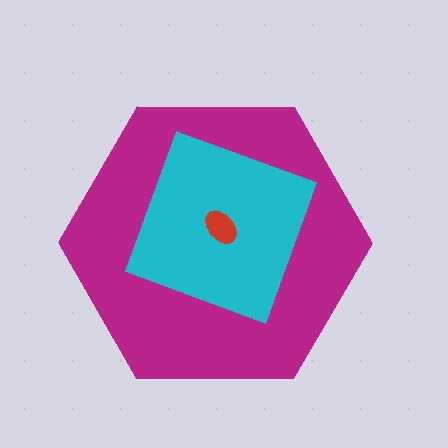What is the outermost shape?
The magenta hexagon.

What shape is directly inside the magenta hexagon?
The cyan square.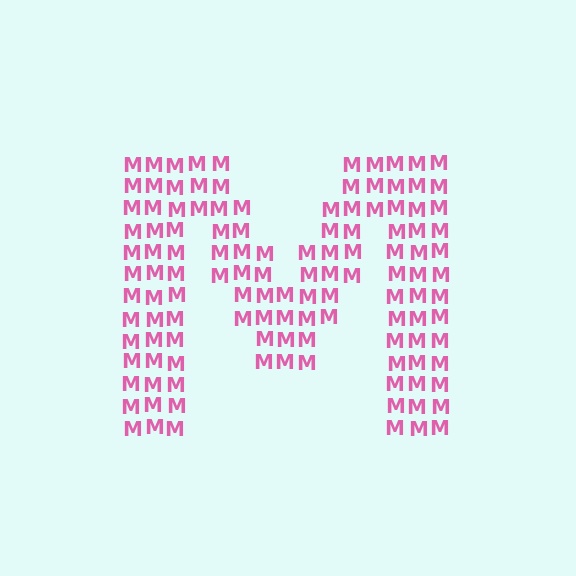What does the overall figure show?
The overall figure shows the letter M.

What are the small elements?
The small elements are letter M's.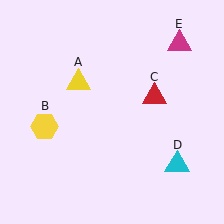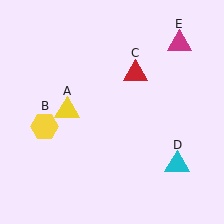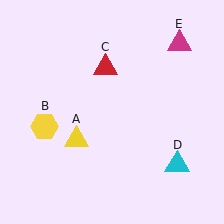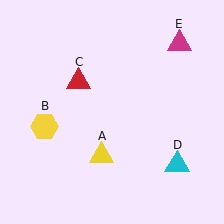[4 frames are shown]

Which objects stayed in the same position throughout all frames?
Yellow hexagon (object B) and cyan triangle (object D) and magenta triangle (object E) remained stationary.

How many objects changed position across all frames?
2 objects changed position: yellow triangle (object A), red triangle (object C).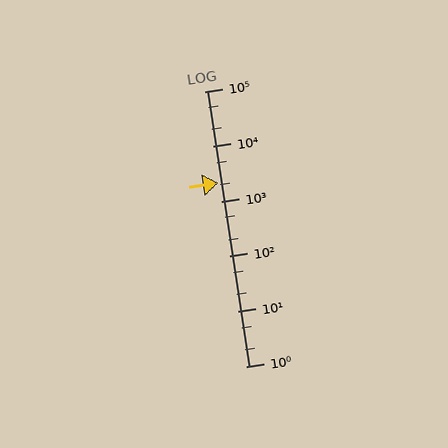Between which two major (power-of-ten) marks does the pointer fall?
The pointer is between 1000 and 10000.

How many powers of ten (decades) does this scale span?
The scale spans 5 decades, from 1 to 100000.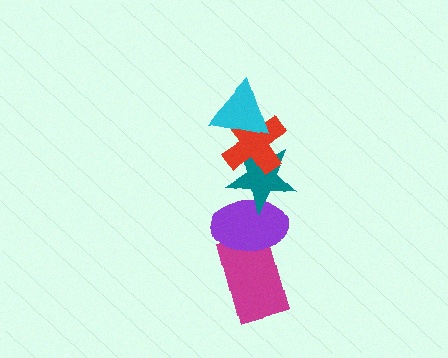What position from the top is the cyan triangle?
The cyan triangle is 1st from the top.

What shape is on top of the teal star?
The red cross is on top of the teal star.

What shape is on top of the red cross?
The cyan triangle is on top of the red cross.